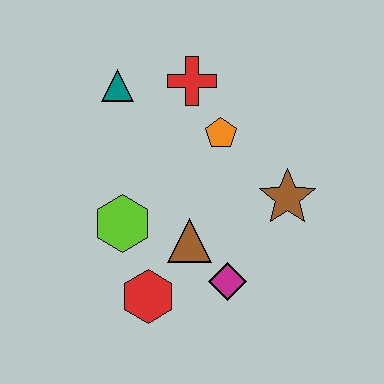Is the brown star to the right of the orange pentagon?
Yes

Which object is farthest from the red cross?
The red hexagon is farthest from the red cross.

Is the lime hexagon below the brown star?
Yes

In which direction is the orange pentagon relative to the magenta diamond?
The orange pentagon is above the magenta diamond.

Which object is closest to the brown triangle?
The magenta diamond is closest to the brown triangle.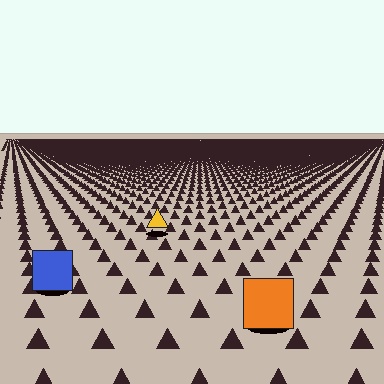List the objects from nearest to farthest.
From nearest to farthest: the orange square, the blue square, the yellow triangle.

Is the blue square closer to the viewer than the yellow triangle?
Yes. The blue square is closer — you can tell from the texture gradient: the ground texture is coarser near it.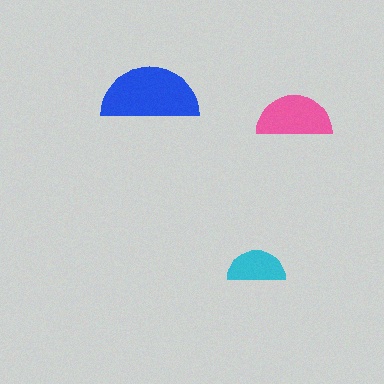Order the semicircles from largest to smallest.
the blue one, the pink one, the cyan one.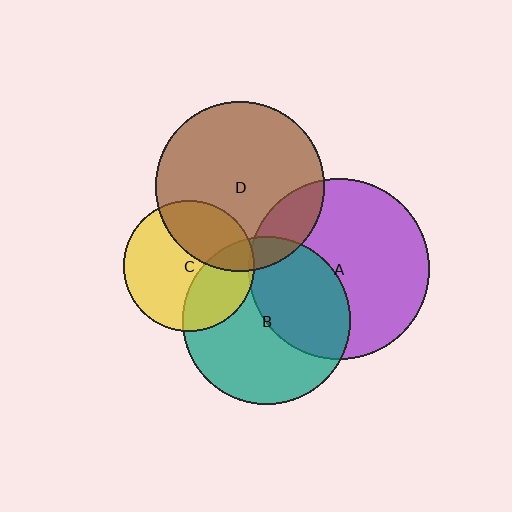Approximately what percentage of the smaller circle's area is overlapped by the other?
Approximately 15%.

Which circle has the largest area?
Circle A (purple).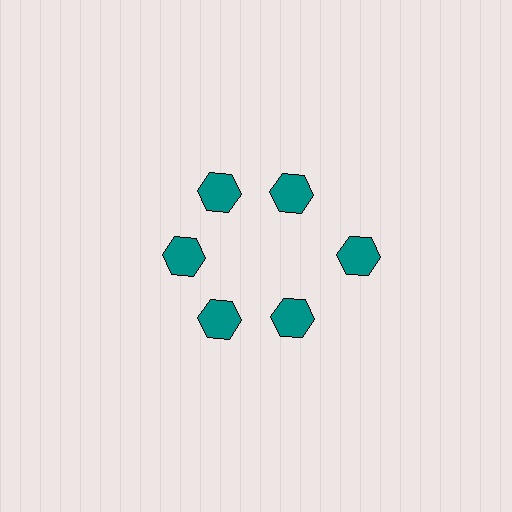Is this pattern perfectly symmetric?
No. The 6 teal hexagons are arranged in a ring, but one element near the 3 o'clock position is pushed outward from the center, breaking the 6-fold rotational symmetry.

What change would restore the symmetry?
The symmetry would be restored by moving it inward, back onto the ring so that all 6 hexagons sit at equal angles and equal distance from the center.